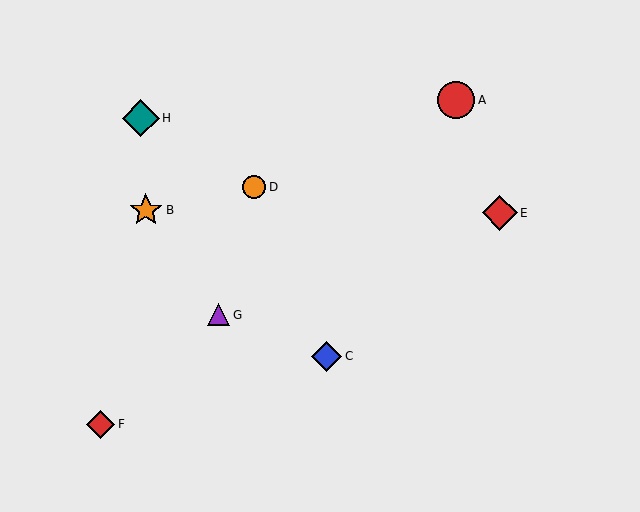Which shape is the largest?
The teal diamond (labeled H) is the largest.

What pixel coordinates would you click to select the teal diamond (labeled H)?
Click at (141, 118) to select the teal diamond H.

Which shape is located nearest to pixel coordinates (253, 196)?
The orange circle (labeled D) at (254, 187) is nearest to that location.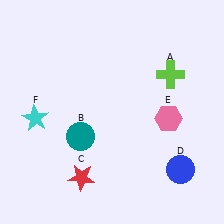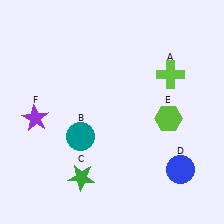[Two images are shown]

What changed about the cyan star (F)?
In Image 1, F is cyan. In Image 2, it changed to purple.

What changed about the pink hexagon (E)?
In Image 1, E is pink. In Image 2, it changed to lime.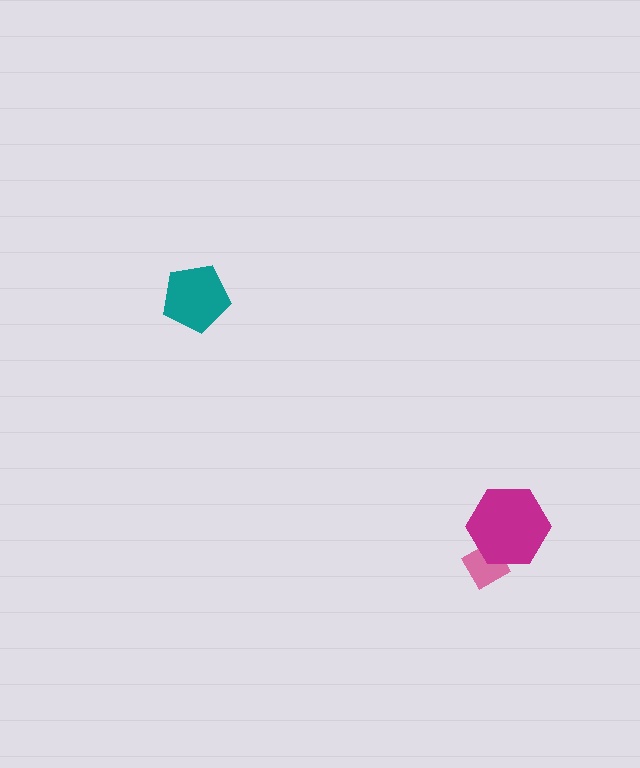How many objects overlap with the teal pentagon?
0 objects overlap with the teal pentagon.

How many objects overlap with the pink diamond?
1 object overlaps with the pink diamond.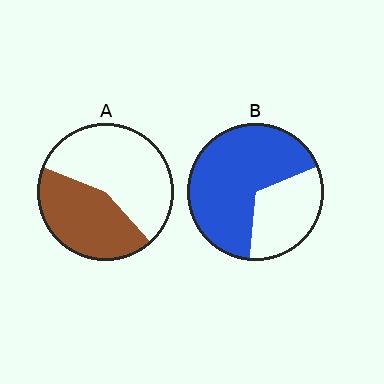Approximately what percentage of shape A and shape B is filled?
A is approximately 45% and B is approximately 65%.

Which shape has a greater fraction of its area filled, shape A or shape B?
Shape B.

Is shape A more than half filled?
No.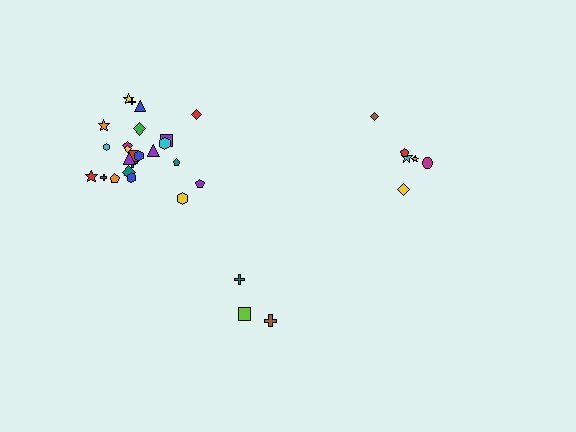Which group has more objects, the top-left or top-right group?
The top-left group.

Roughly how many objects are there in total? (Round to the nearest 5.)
Roughly 35 objects in total.